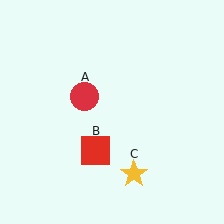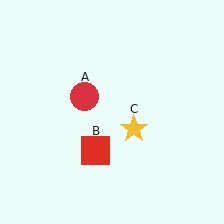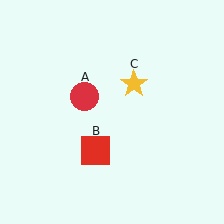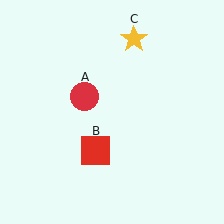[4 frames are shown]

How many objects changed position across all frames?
1 object changed position: yellow star (object C).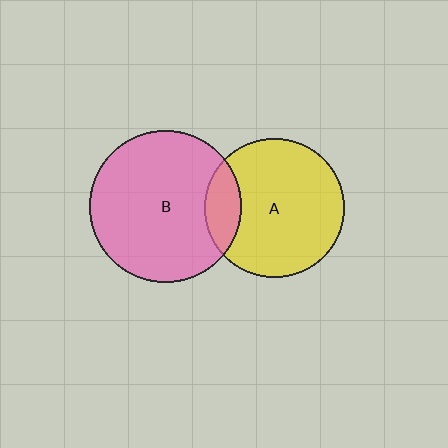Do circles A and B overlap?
Yes.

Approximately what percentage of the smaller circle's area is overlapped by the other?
Approximately 15%.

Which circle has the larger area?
Circle B (pink).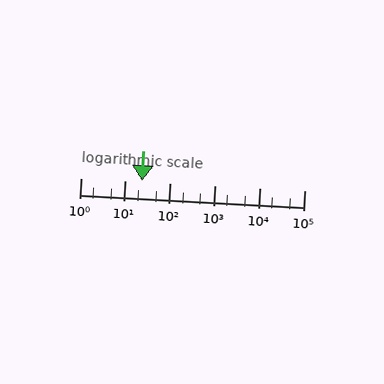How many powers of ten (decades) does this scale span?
The scale spans 5 decades, from 1 to 100000.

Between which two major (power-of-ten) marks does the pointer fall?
The pointer is between 10 and 100.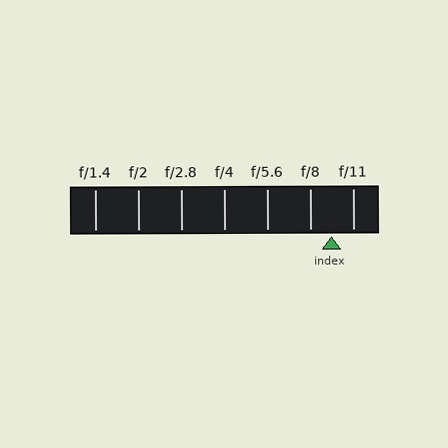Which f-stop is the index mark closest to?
The index mark is closest to f/11.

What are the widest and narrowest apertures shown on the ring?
The widest aperture shown is f/1.4 and the narrowest is f/11.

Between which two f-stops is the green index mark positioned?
The index mark is between f/8 and f/11.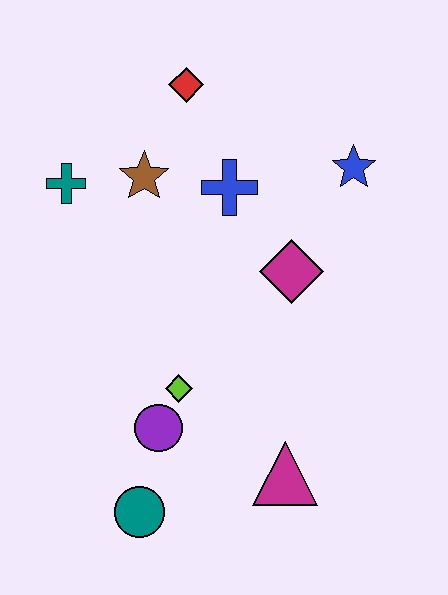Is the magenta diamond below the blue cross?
Yes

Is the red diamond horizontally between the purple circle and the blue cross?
Yes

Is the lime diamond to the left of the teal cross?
No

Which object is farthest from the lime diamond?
The red diamond is farthest from the lime diamond.